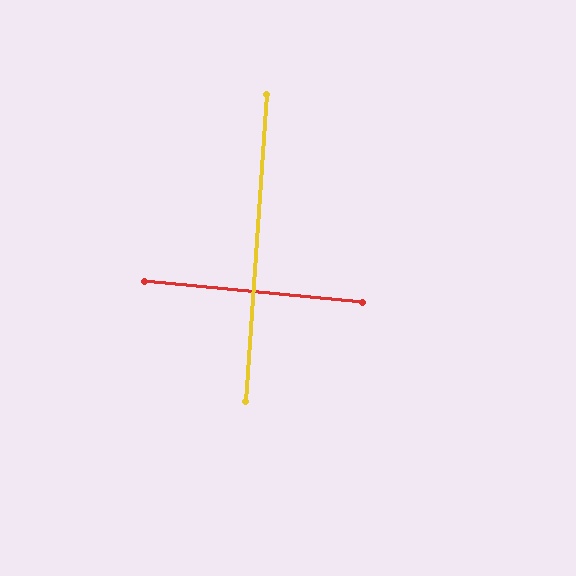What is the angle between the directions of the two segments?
Approximately 88 degrees.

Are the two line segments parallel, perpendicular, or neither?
Perpendicular — they meet at approximately 88°.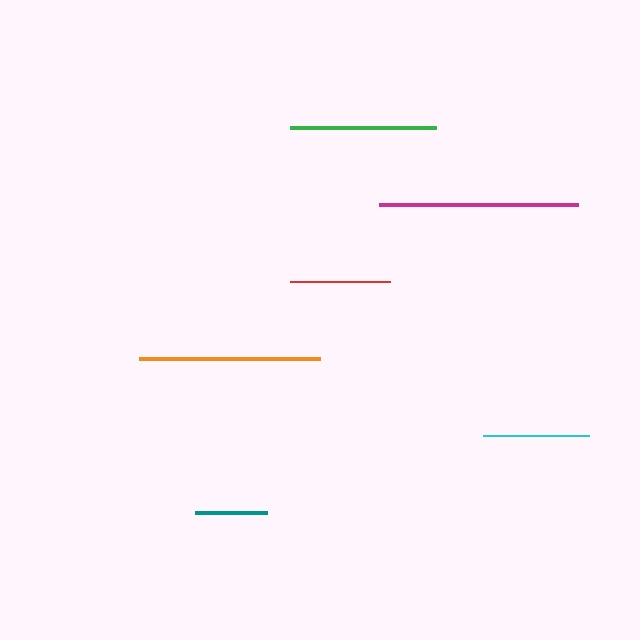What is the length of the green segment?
The green segment is approximately 147 pixels long.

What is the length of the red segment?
The red segment is approximately 100 pixels long.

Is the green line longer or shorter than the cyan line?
The green line is longer than the cyan line.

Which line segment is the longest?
The magenta line is the longest at approximately 199 pixels.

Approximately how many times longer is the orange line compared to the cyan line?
The orange line is approximately 1.7 times the length of the cyan line.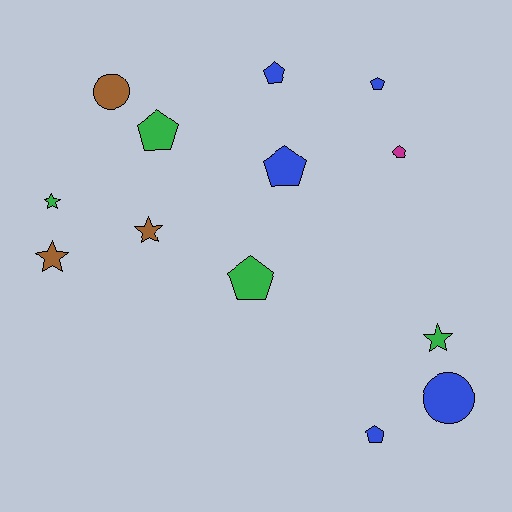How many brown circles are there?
There is 1 brown circle.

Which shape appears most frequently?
Pentagon, with 7 objects.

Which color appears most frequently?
Blue, with 5 objects.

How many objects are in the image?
There are 13 objects.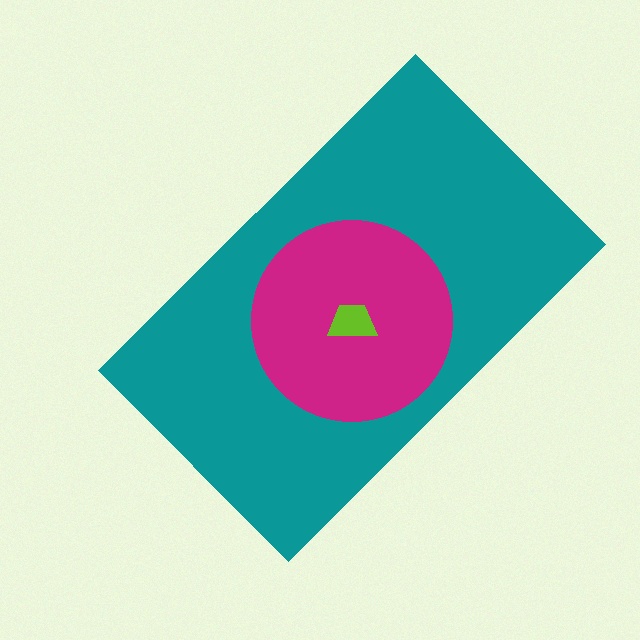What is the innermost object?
The lime trapezoid.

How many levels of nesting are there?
3.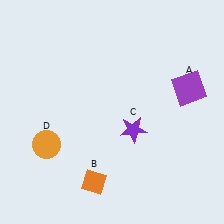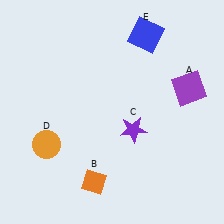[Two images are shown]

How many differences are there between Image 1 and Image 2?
There is 1 difference between the two images.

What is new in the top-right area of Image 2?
A blue square (E) was added in the top-right area of Image 2.